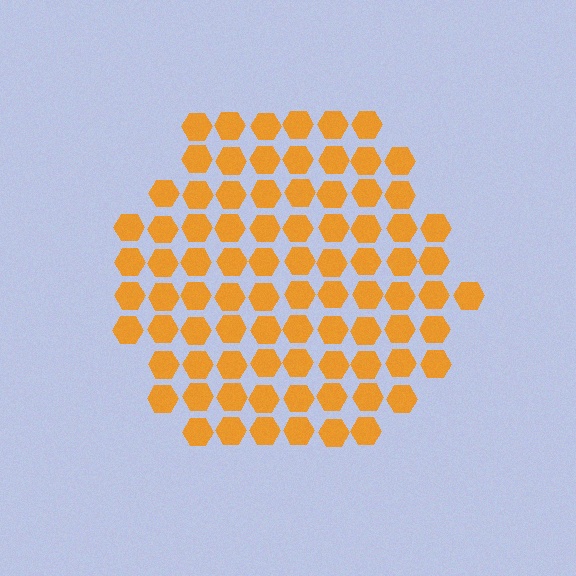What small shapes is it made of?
It is made of small hexagons.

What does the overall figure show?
The overall figure shows a hexagon.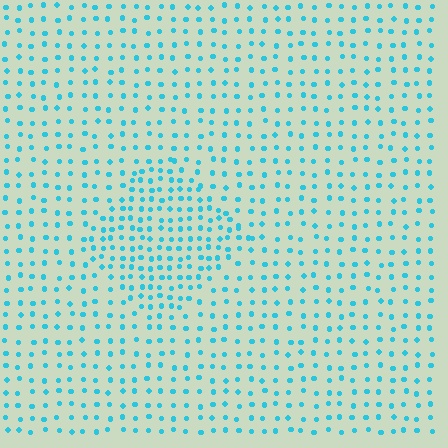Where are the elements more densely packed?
The elements are more densely packed inside the diamond boundary.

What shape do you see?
I see a diamond.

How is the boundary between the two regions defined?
The boundary is defined by a change in element density (approximately 1.7x ratio). All elements are the same color, size, and shape.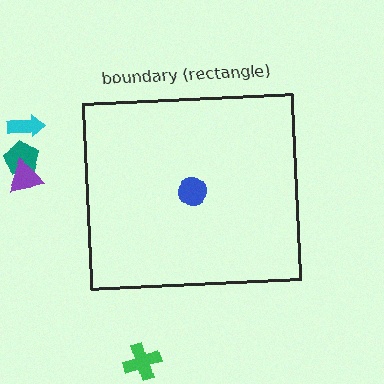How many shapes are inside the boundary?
1 inside, 4 outside.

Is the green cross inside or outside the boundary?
Outside.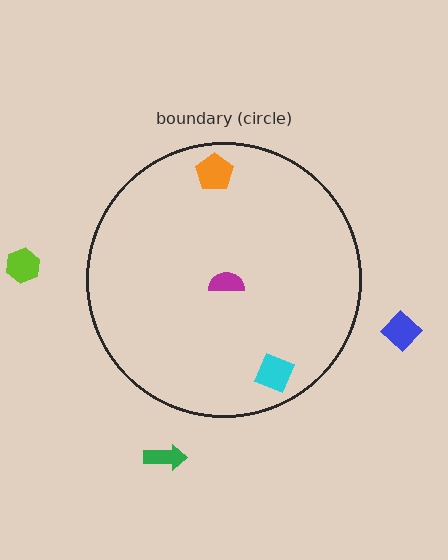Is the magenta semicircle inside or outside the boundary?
Inside.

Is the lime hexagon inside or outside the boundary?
Outside.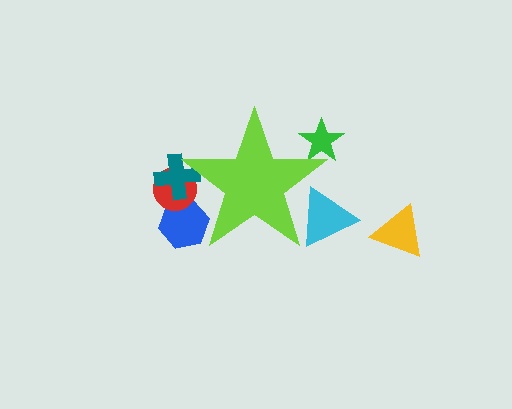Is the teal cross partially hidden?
Yes, the teal cross is partially hidden behind the lime star.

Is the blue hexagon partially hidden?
Yes, the blue hexagon is partially hidden behind the lime star.